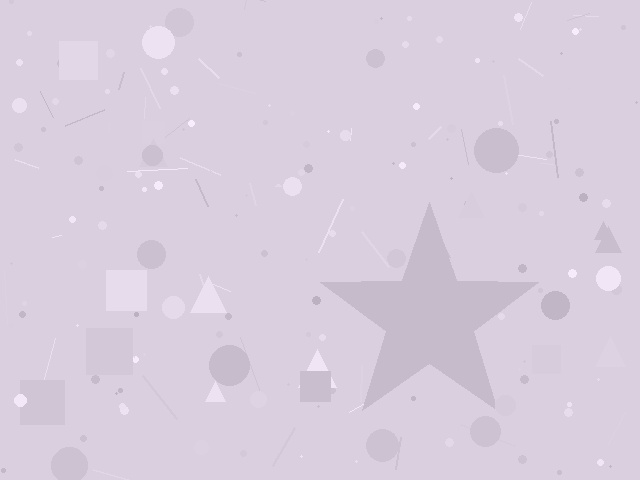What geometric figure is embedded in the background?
A star is embedded in the background.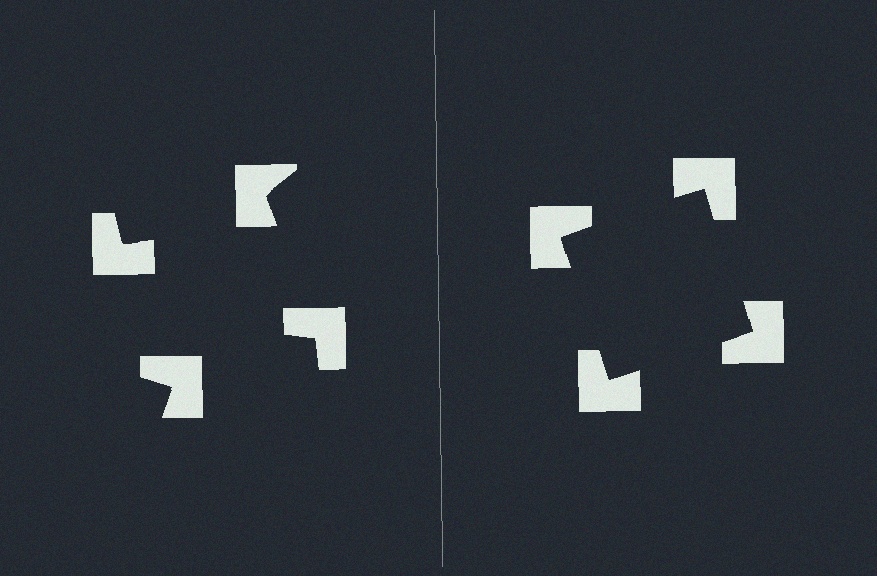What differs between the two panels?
The notched squares are positioned identically on both sides; only the wedge orientations differ. On the right they align to a square; on the left they are misaligned.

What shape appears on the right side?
An illusory square.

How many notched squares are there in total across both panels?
8 — 4 on each side.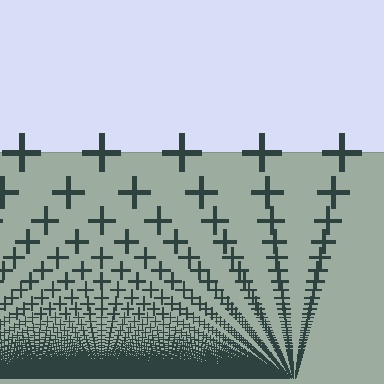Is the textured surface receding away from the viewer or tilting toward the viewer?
The surface appears to tilt toward the viewer. Texture elements get larger and sparser toward the top.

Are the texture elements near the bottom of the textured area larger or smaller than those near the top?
Smaller. The gradient is inverted — elements near the bottom are smaller and denser.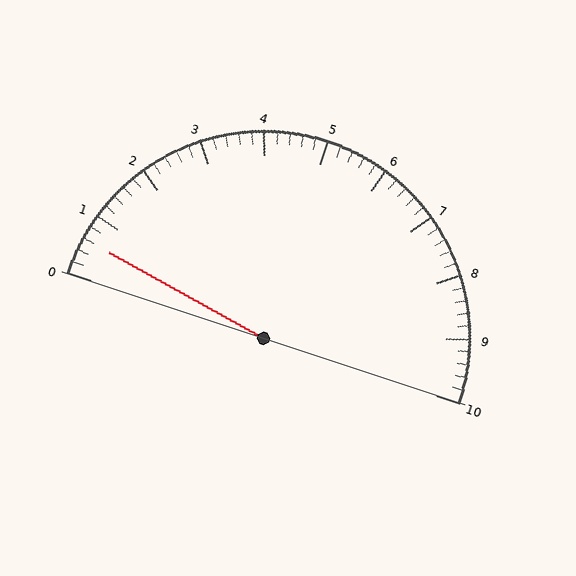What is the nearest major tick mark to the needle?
The nearest major tick mark is 1.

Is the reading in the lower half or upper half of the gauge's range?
The reading is in the lower half of the range (0 to 10).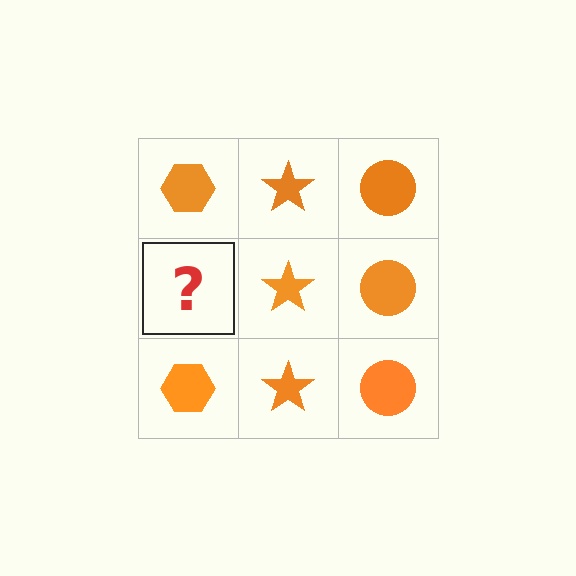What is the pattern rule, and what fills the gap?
The rule is that each column has a consistent shape. The gap should be filled with an orange hexagon.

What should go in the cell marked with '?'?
The missing cell should contain an orange hexagon.